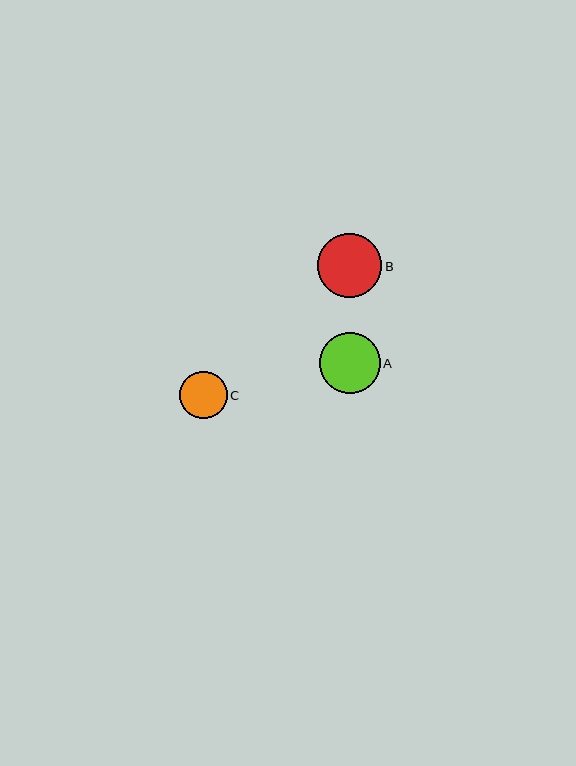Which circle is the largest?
Circle B is the largest with a size of approximately 64 pixels.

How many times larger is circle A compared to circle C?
Circle A is approximately 1.3 times the size of circle C.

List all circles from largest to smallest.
From largest to smallest: B, A, C.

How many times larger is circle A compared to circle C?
Circle A is approximately 1.3 times the size of circle C.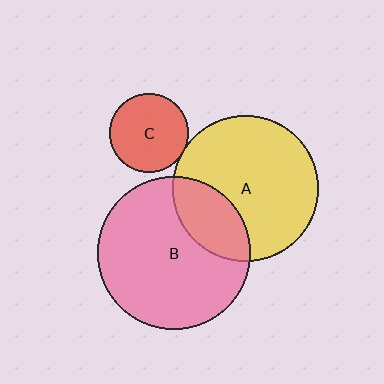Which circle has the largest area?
Circle B (pink).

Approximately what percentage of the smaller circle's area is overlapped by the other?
Approximately 5%.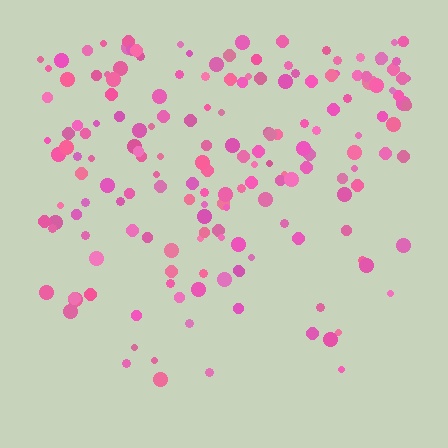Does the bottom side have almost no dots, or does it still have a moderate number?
Still a moderate number, just noticeably fewer than the top.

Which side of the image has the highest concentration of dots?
The top.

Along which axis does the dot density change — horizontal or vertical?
Vertical.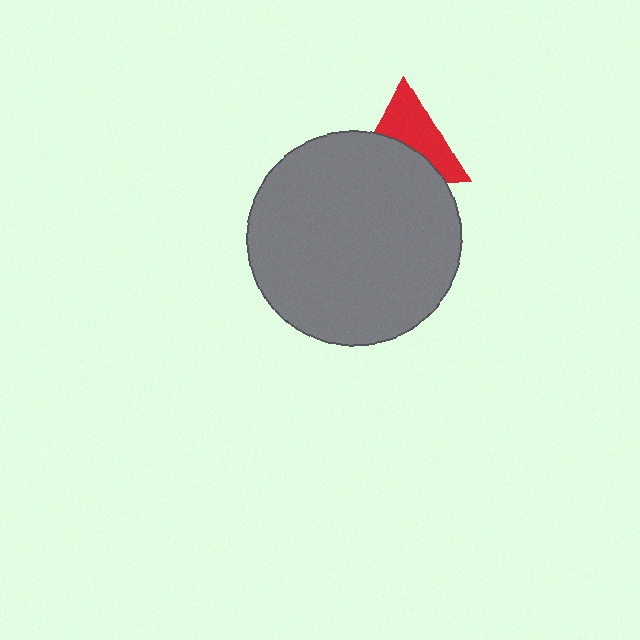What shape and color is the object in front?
The object in front is a gray circle.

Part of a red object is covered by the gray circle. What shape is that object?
It is a triangle.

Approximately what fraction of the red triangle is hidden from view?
Roughly 48% of the red triangle is hidden behind the gray circle.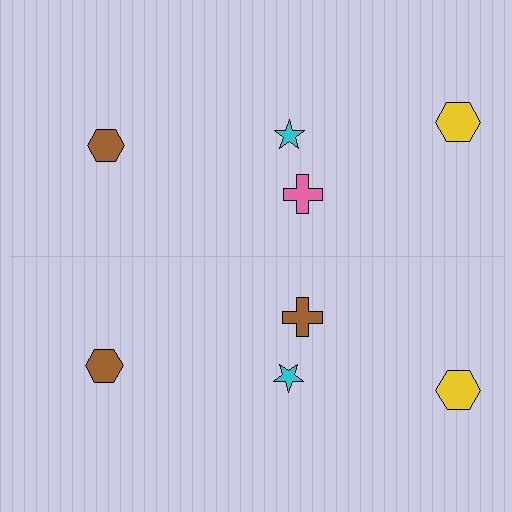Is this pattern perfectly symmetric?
No, the pattern is not perfectly symmetric. The brown cross on the bottom side breaks the symmetry — its mirror counterpart is pink.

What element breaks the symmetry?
The brown cross on the bottom side breaks the symmetry — its mirror counterpart is pink.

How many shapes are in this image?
There are 8 shapes in this image.